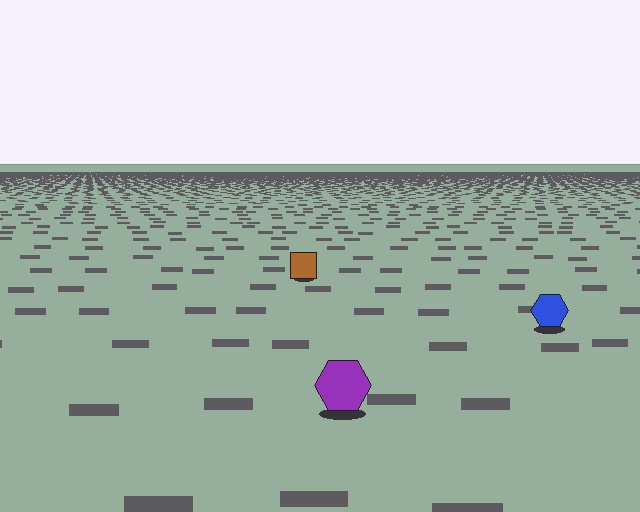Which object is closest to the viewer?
The purple hexagon is closest. The texture marks near it are larger and more spread out.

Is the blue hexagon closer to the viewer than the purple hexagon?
No. The purple hexagon is closer — you can tell from the texture gradient: the ground texture is coarser near it.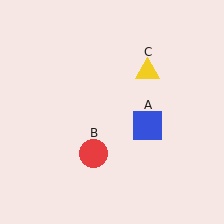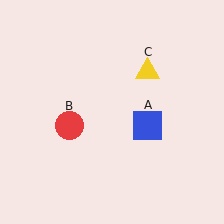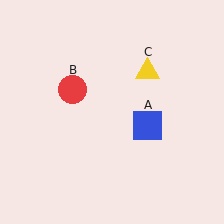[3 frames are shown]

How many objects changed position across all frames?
1 object changed position: red circle (object B).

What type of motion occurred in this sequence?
The red circle (object B) rotated clockwise around the center of the scene.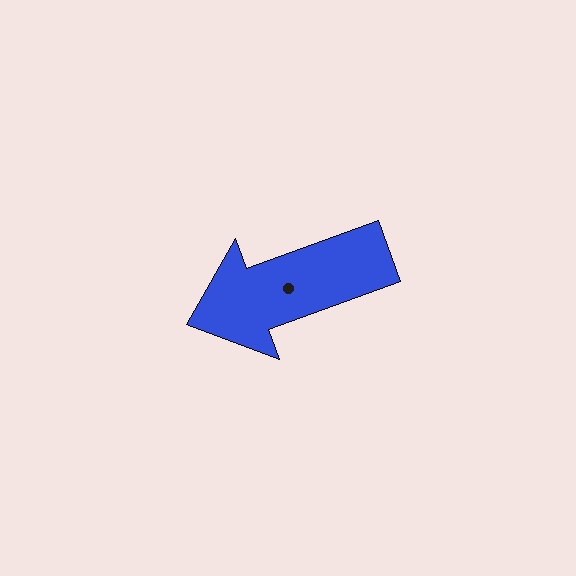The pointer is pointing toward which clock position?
Roughly 8 o'clock.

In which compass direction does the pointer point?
West.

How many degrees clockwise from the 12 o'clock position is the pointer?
Approximately 250 degrees.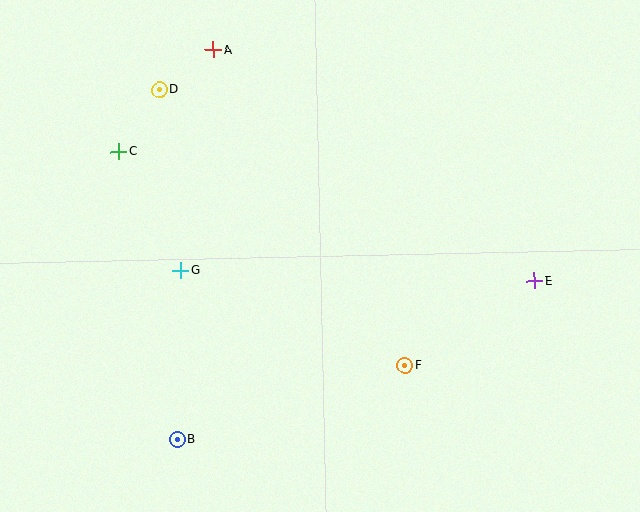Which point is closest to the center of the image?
Point F at (405, 365) is closest to the center.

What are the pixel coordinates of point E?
Point E is at (534, 281).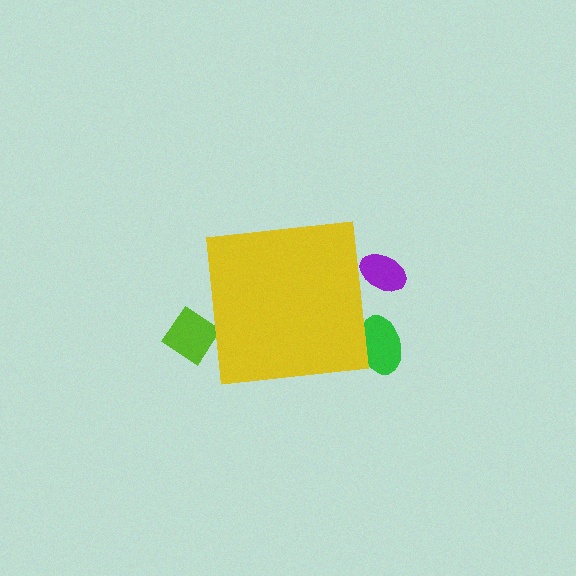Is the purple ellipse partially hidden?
Yes, the purple ellipse is partially hidden behind the yellow square.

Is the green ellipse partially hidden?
Yes, the green ellipse is partially hidden behind the yellow square.